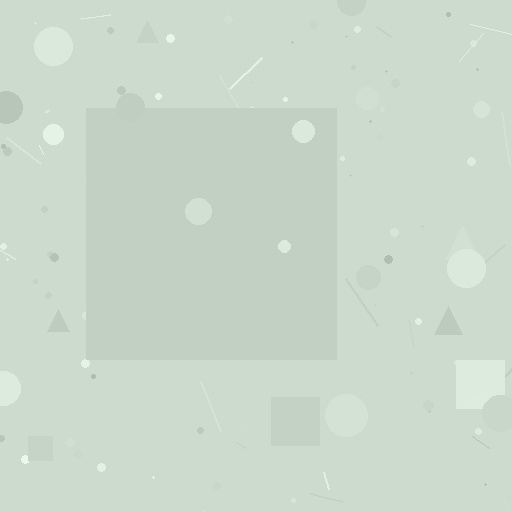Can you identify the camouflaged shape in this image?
The camouflaged shape is a square.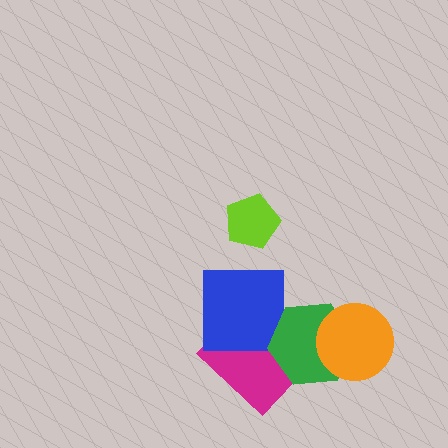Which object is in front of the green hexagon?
The orange circle is in front of the green hexagon.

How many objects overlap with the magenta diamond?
2 objects overlap with the magenta diamond.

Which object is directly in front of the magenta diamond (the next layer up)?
The blue square is directly in front of the magenta diamond.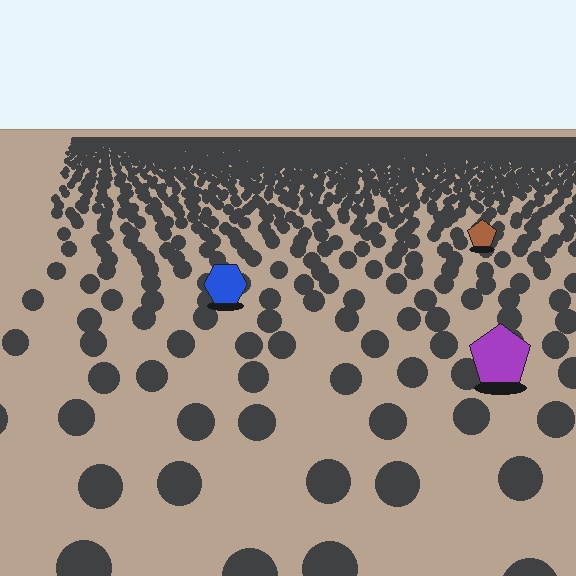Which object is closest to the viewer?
The purple pentagon is closest. The texture marks near it are larger and more spread out.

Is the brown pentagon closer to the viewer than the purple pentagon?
No. The purple pentagon is closer — you can tell from the texture gradient: the ground texture is coarser near it.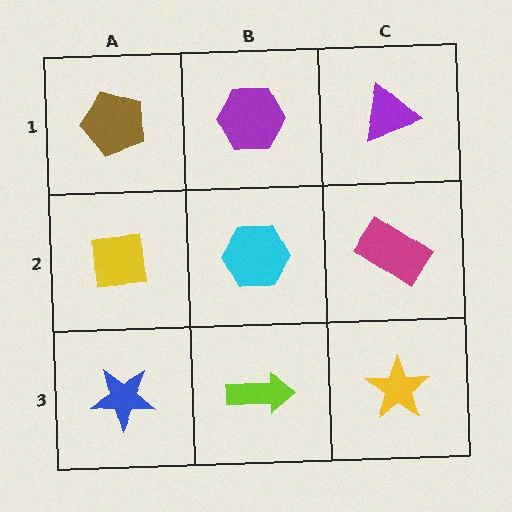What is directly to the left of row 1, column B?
A brown pentagon.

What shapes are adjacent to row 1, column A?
A yellow square (row 2, column A), a purple hexagon (row 1, column B).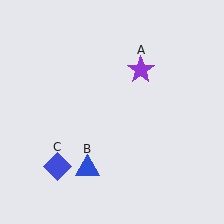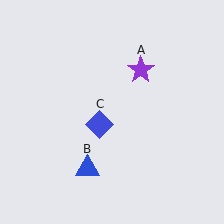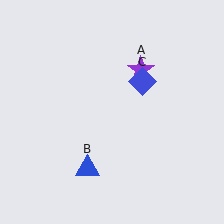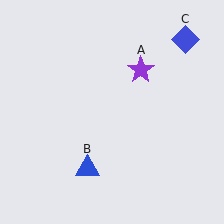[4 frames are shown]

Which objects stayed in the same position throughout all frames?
Purple star (object A) and blue triangle (object B) remained stationary.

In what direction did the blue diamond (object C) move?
The blue diamond (object C) moved up and to the right.